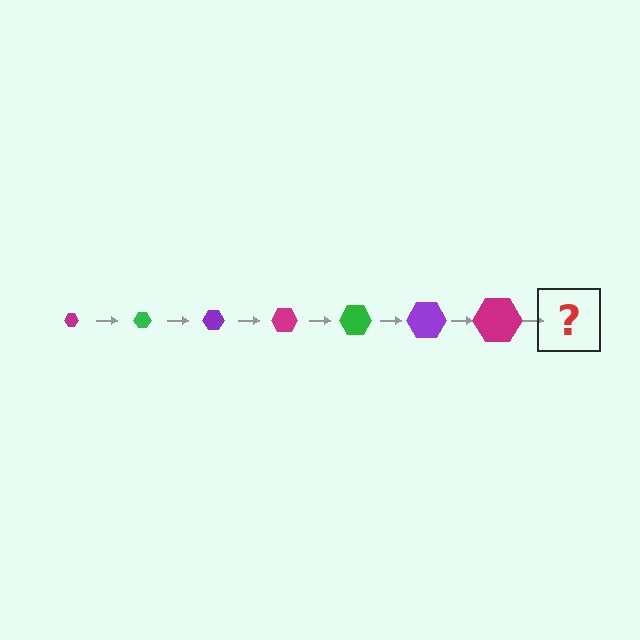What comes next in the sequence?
The next element should be a green hexagon, larger than the previous one.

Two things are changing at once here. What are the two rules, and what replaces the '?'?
The two rules are that the hexagon grows larger each step and the color cycles through magenta, green, and purple. The '?' should be a green hexagon, larger than the previous one.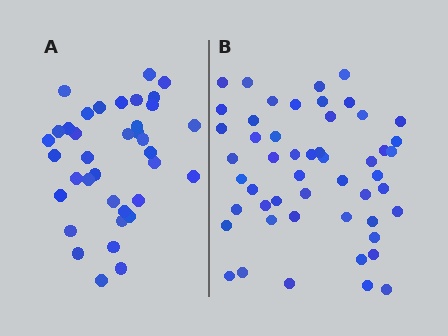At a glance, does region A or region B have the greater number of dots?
Region B (the right region) has more dots.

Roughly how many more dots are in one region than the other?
Region B has approximately 15 more dots than region A.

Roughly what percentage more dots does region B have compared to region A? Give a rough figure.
About 40% more.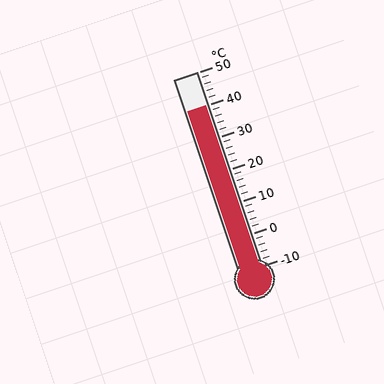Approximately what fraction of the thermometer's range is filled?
The thermometer is filled to approximately 85% of its range.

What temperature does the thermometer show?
The thermometer shows approximately 40°C.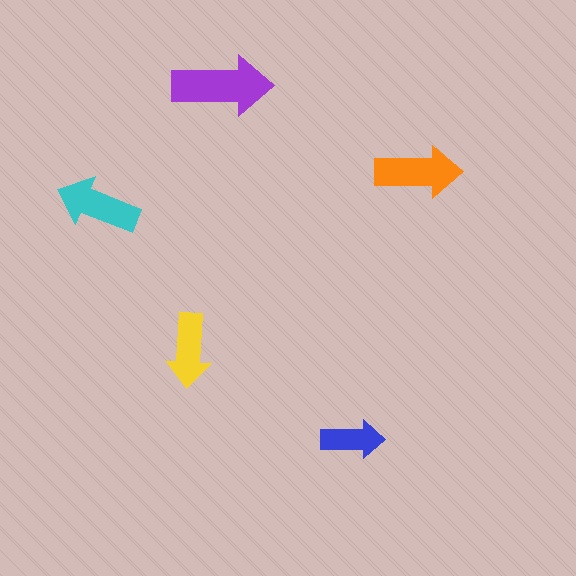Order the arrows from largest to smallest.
the purple one, the orange one, the cyan one, the yellow one, the blue one.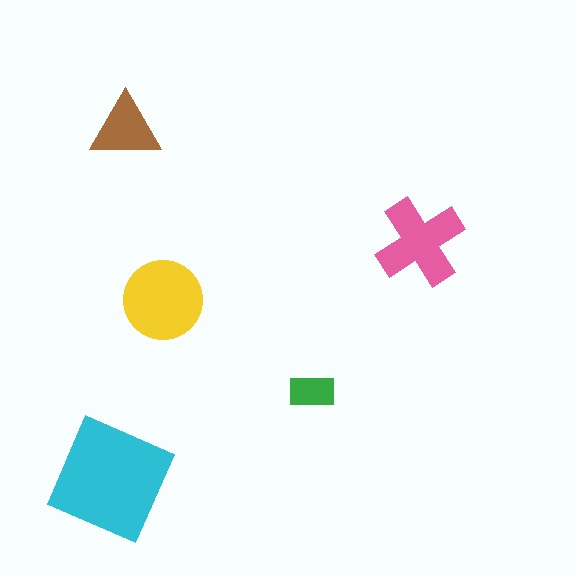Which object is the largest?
The cyan square.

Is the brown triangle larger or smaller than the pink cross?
Smaller.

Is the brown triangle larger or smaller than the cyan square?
Smaller.